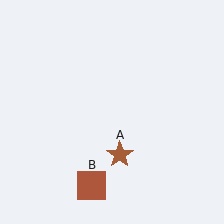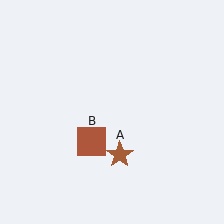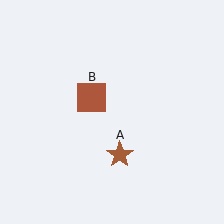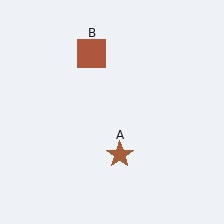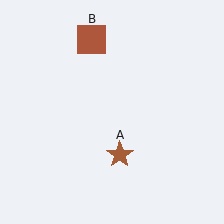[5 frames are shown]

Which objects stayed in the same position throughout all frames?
Brown star (object A) remained stationary.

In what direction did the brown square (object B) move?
The brown square (object B) moved up.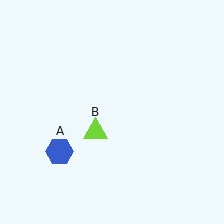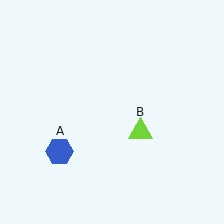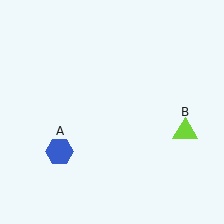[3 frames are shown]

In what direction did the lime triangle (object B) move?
The lime triangle (object B) moved right.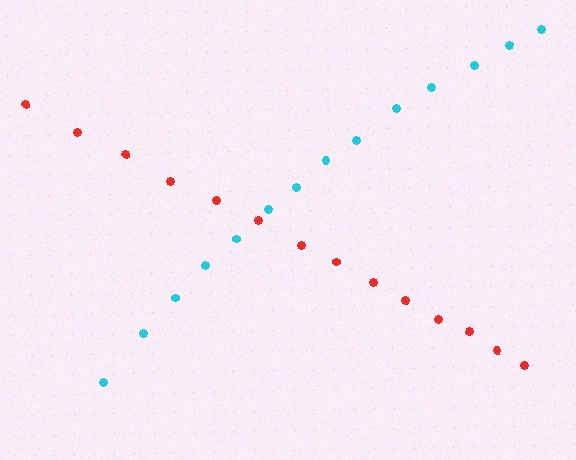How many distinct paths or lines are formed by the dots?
There are 2 distinct paths.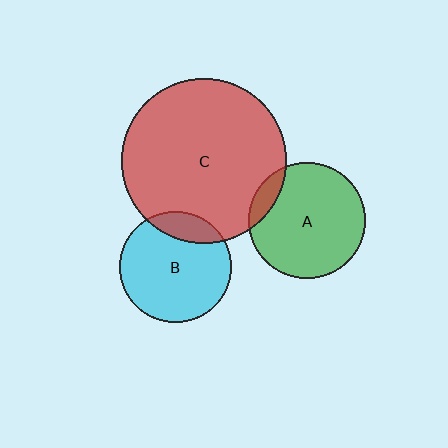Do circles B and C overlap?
Yes.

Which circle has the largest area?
Circle C (red).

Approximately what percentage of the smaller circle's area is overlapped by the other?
Approximately 15%.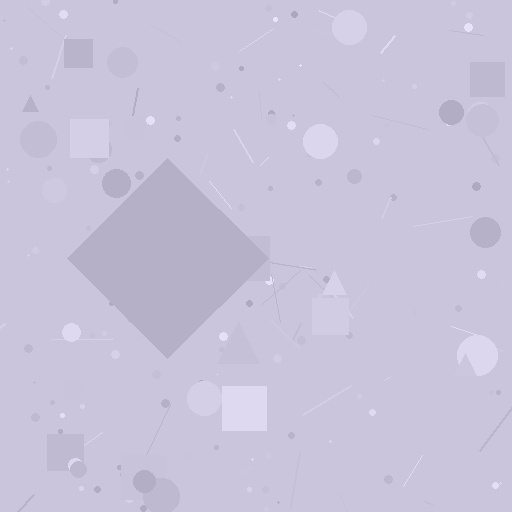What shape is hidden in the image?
A diamond is hidden in the image.